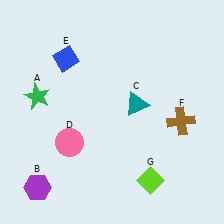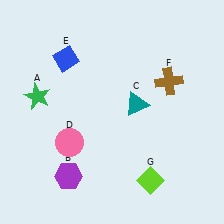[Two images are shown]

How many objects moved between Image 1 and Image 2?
2 objects moved between the two images.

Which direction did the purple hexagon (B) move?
The purple hexagon (B) moved right.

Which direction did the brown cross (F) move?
The brown cross (F) moved up.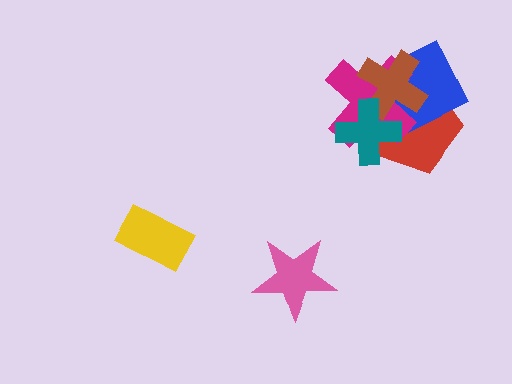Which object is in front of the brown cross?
The teal cross is in front of the brown cross.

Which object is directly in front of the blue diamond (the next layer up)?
The magenta cross is directly in front of the blue diamond.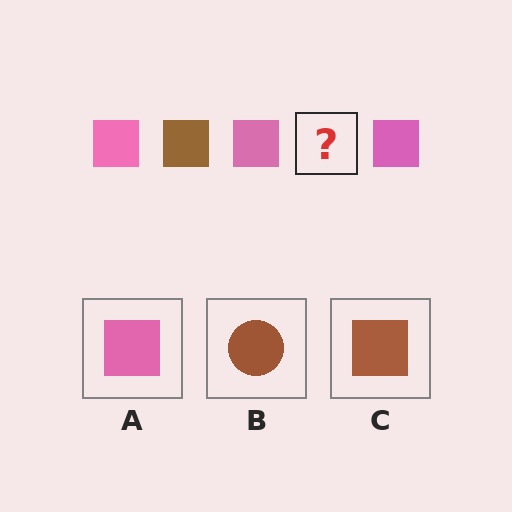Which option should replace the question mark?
Option C.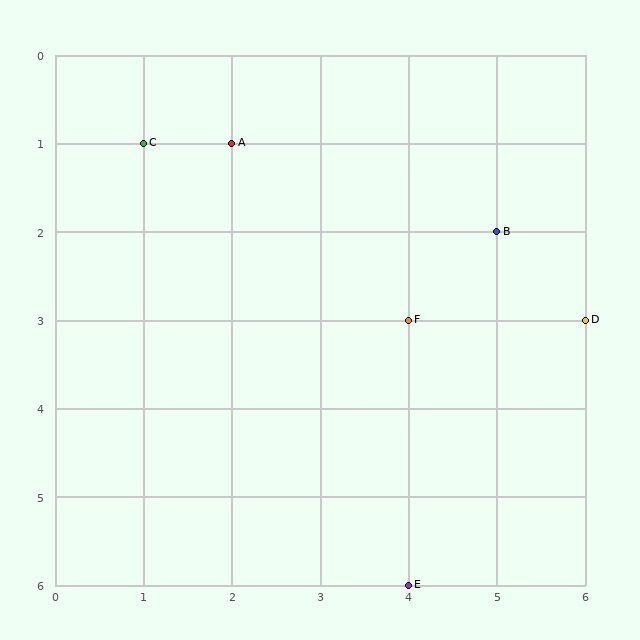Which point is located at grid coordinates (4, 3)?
Point F is at (4, 3).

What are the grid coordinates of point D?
Point D is at grid coordinates (6, 3).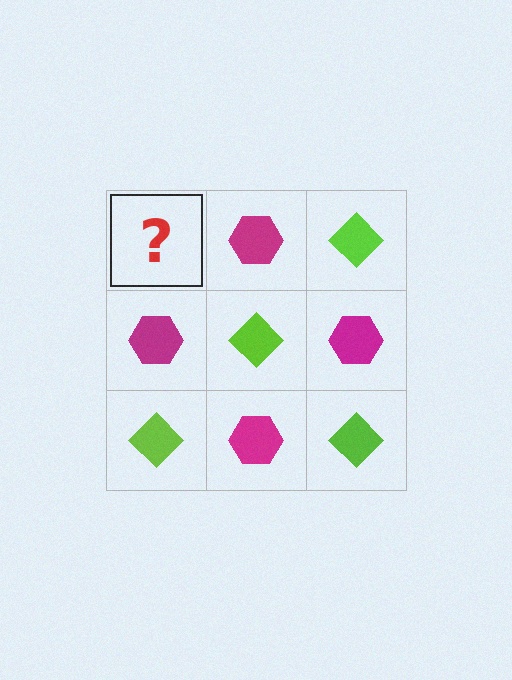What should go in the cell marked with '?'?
The missing cell should contain a lime diamond.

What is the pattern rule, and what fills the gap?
The rule is that it alternates lime diamond and magenta hexagon in a checkerboard pattern. The gap should be filled with a lime diamond.